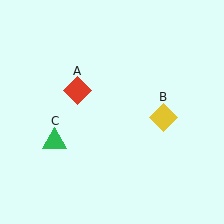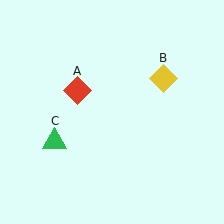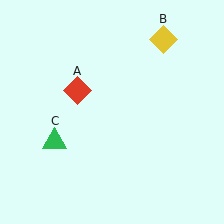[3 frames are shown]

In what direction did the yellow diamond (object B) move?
The yellow diamond (object B) moved up.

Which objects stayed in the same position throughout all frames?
Red diamond (object A) and green triangle (object C) remained stationary.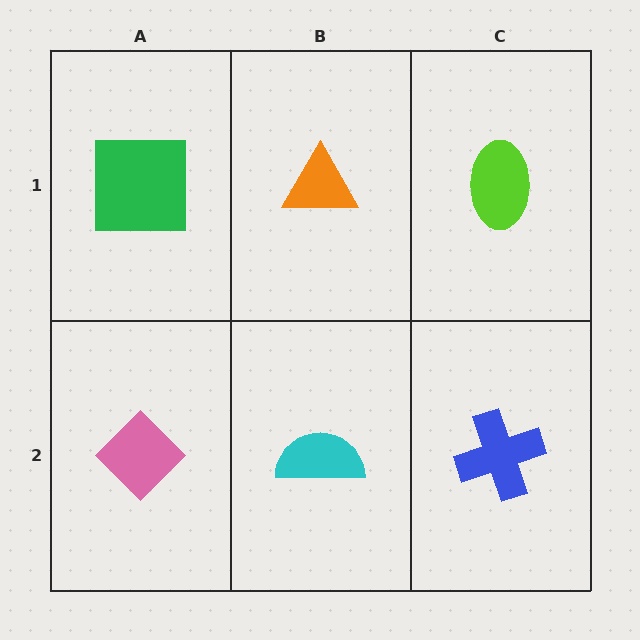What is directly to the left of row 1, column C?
An orange triangle.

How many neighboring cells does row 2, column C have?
2.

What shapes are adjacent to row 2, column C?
A lime ellipse (row 1, column C), a cyan semicircle (row 2, column B).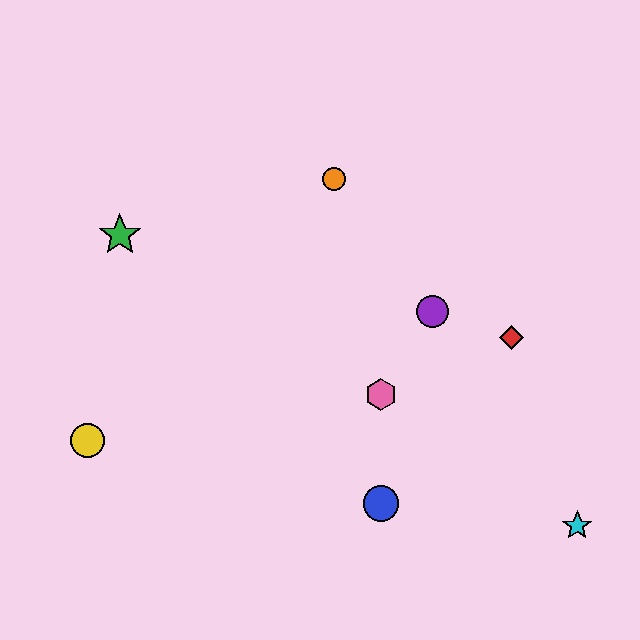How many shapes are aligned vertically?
2 shapes (the blue circle, the pink hexagon) are aligned vertically.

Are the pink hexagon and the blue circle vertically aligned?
Yes, both are at x≈381.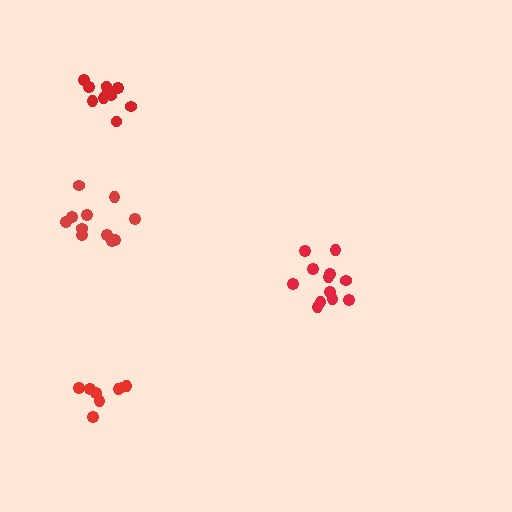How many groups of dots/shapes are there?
There are 4 groups.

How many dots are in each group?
Group 1: 10 dots, Group 2: 11 dots, Group 3: 8 dots, Group 4: 12 dots (41 total).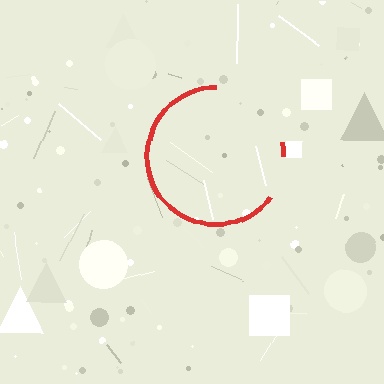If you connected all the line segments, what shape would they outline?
They would outline a circle.